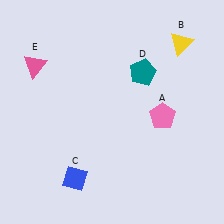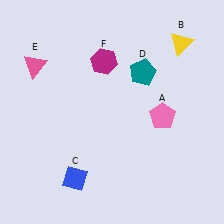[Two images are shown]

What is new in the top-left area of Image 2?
A magenta hexagon (F) was added in the top-left area of Image 2.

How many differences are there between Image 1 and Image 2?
There is 1 difference between the two images.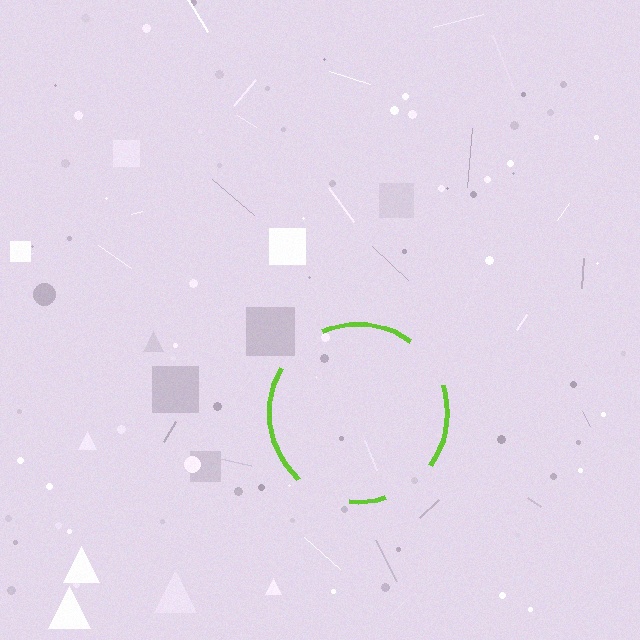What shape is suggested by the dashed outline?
The dashed outline suggests a circle.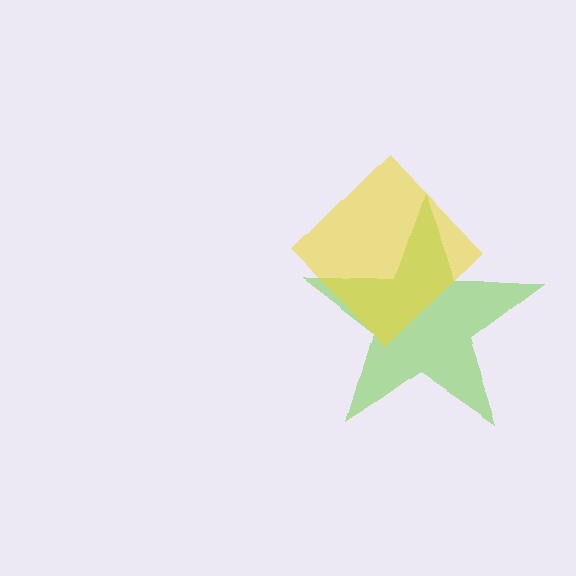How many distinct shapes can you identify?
There are 2 distinct shapes: a lime star, a yellow diamond.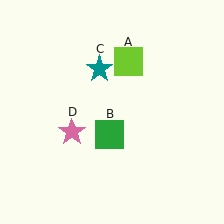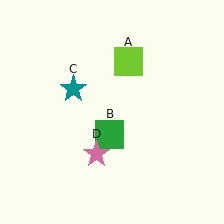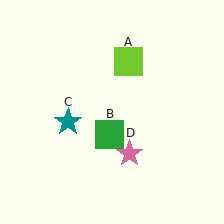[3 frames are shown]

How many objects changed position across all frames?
2 objects changed position: teal star (object C), pink star (object D).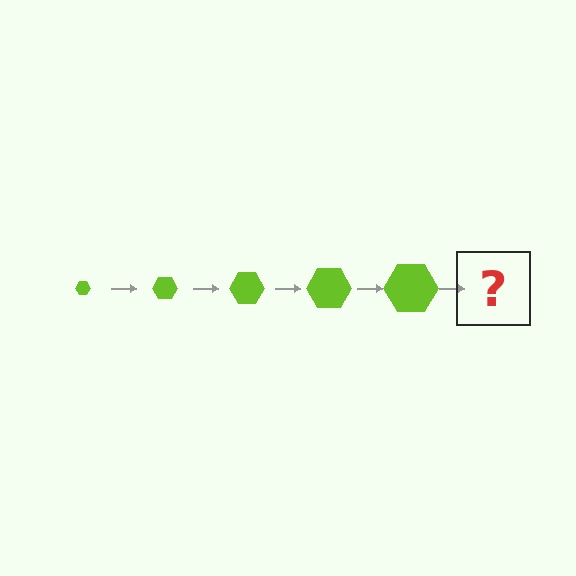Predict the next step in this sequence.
The next step is a lime hexagon, larger than the previous one.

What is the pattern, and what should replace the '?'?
The pattern is that the hexagon gets progressively larger each step. The '?' should be a lime hexagon, larger than the previous one.